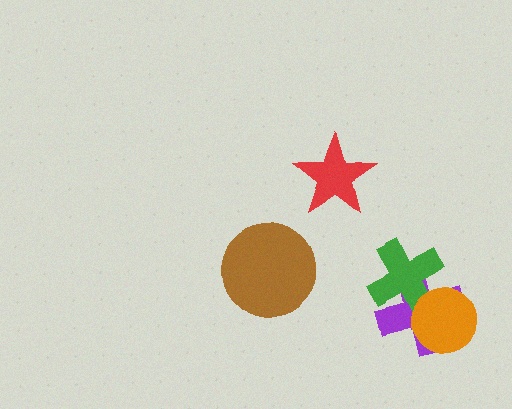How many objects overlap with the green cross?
2 objects overlap with the green cross.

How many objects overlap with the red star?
0 objects overlap with the red star.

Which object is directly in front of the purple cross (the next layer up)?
The green cross is directly in front of the purple cross.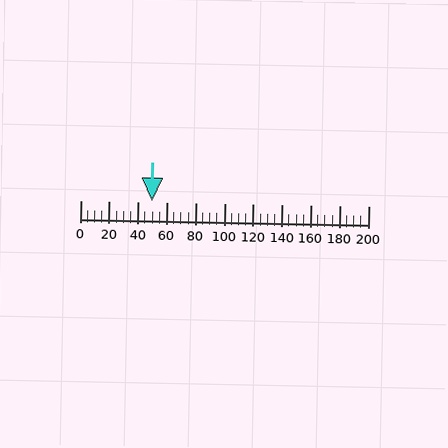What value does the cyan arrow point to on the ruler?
The cyan arrow points to approximately 50.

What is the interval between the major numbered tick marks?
The major tick marks are spaced 20 units apart.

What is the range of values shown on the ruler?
The ruler shows values from 0 to 200.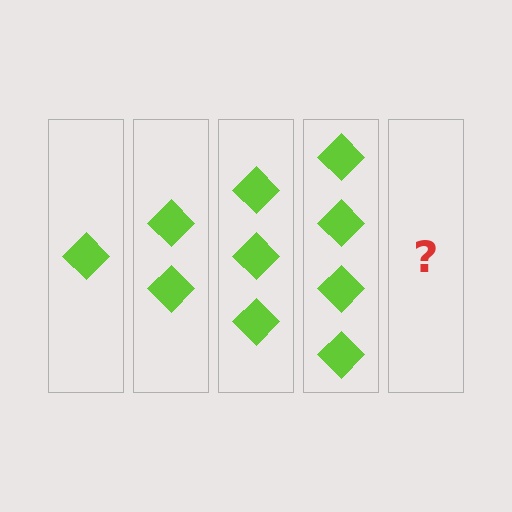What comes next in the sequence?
The next element should be 5 diamonds.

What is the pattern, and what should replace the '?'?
The pattern is that each step adds one more diamond. The '?' should be 5 diamonds.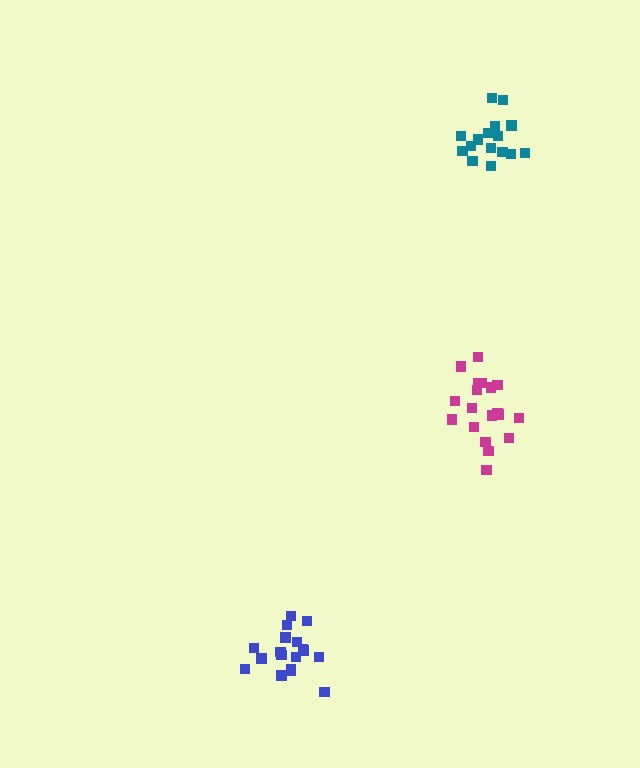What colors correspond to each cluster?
The clusters are colored: blue, magenta, teal.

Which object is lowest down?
The blue cluster is bottommost.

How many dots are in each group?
Group 1: 19 dots, Group 2: 19 dots, Group 3: 16 dots (54 total).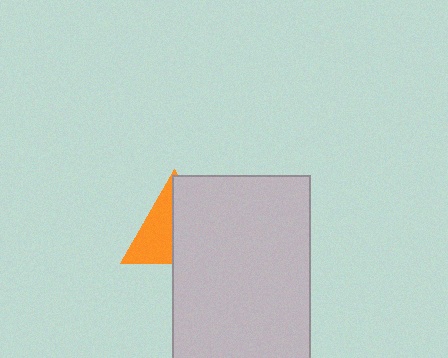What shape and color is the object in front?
The object in front is a light gray rectangle.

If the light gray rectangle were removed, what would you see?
You would see the complete orange triangle.